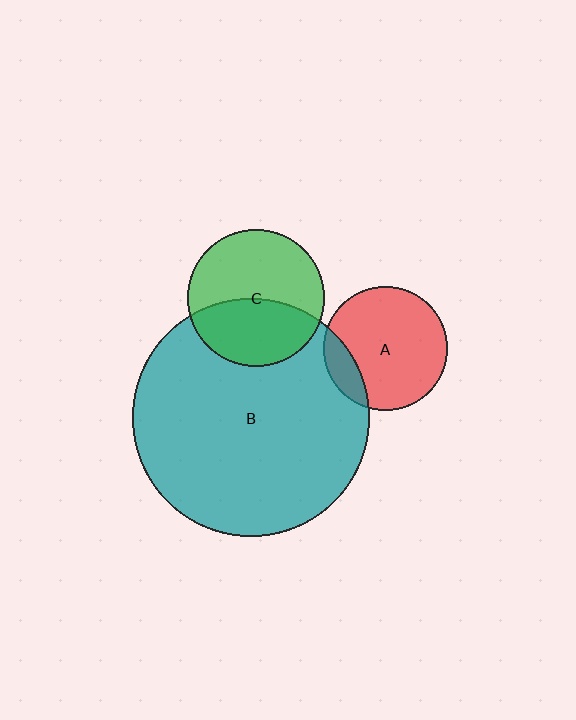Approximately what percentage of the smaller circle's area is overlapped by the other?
Approximately 15%.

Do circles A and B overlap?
Yes.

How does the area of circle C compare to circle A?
Approximately 1.2 times.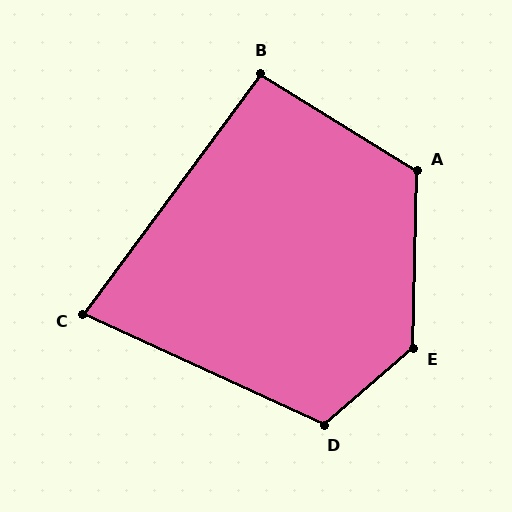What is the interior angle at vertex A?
Approximately 121 degrees (obtuse).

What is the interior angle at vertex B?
Approximately 95 degrees (approximately right).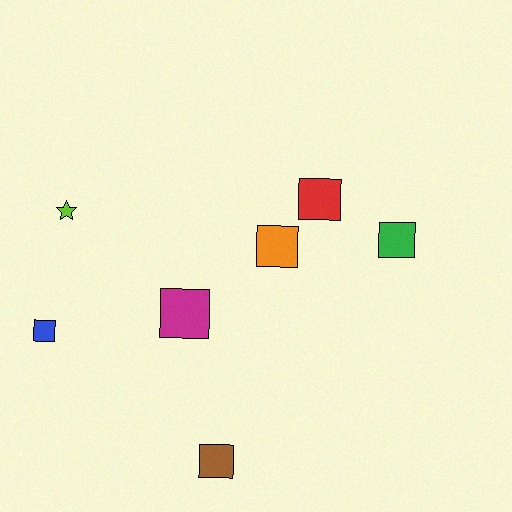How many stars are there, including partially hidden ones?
There is 1 star.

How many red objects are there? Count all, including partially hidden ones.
There is 1 red object.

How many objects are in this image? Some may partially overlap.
There are 7 objects.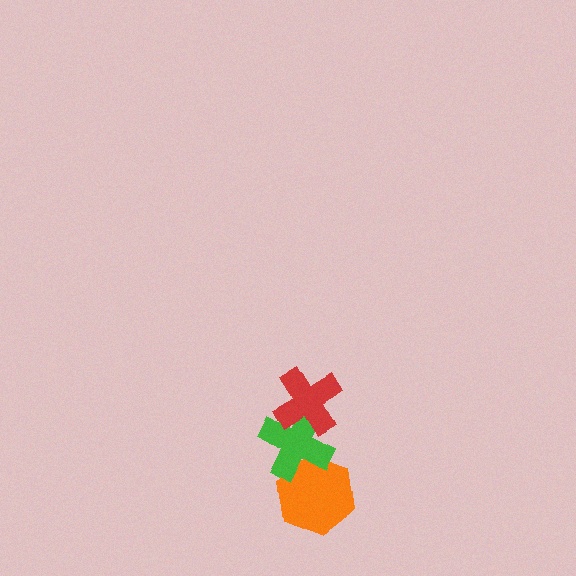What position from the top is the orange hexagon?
The orange hexagon is 3rd from the top.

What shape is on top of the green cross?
The red cross is on top of the green cross.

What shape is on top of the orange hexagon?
The green cross is on top of the orange hexagon.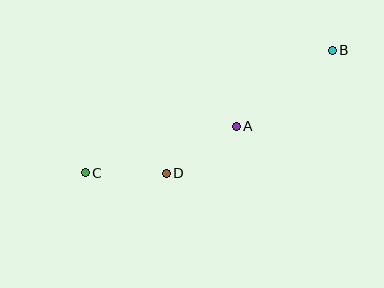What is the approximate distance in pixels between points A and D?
The distance between A and D is approximately 85 pixels.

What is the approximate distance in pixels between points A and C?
The distance between A and C is approximately 158 pixels.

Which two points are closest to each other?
Points C and D are closest to each other.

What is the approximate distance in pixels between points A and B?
The distance between A and B is approximately 122 pixels.